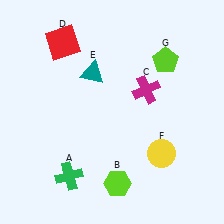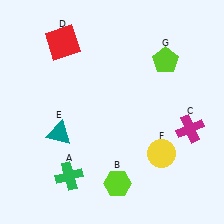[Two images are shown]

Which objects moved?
The objects that moved are: the magenta cross (C), the teal triangle (E).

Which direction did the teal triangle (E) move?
The teal triangle (E) moved down.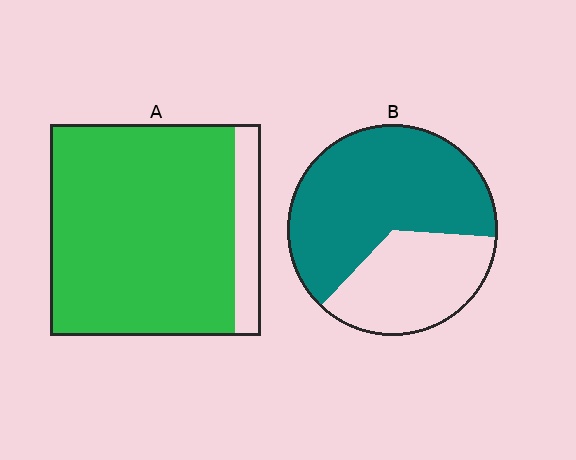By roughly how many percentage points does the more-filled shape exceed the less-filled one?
By roughly 25 percentage points (A over B).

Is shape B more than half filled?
Yes.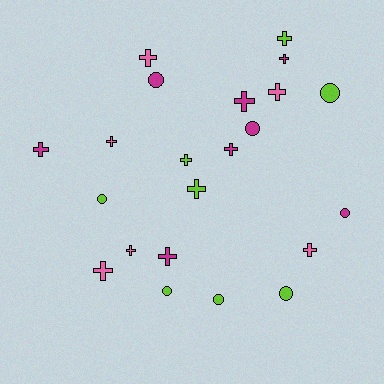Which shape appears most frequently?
Cross, with 14 objects.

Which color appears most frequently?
Lime, with 8 objects.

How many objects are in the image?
There are 22 objects.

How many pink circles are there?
There are no pink circles.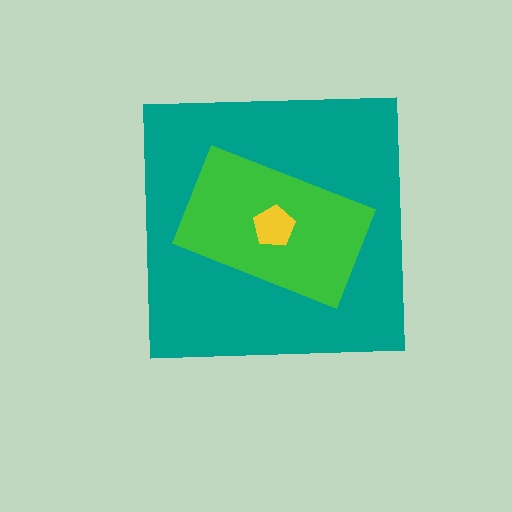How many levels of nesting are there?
3.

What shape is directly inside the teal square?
The green rectangle.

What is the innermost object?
The yellow pentagon.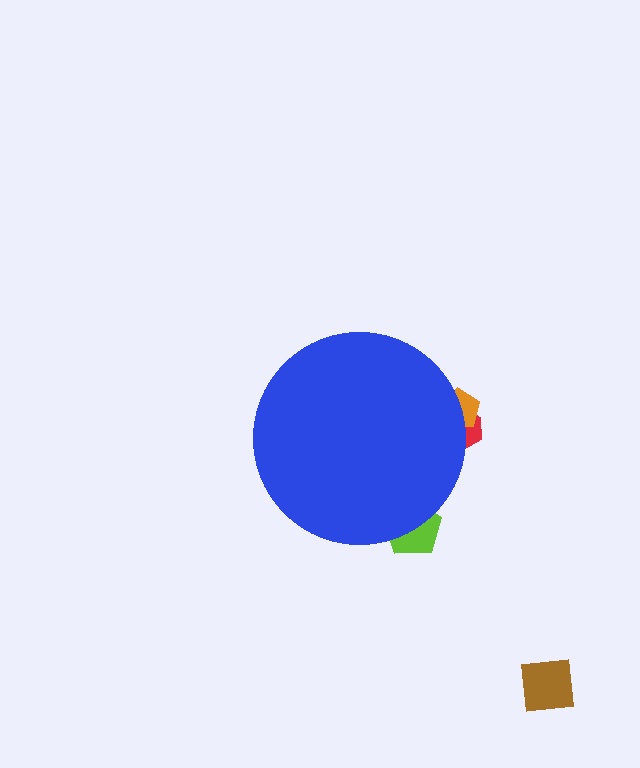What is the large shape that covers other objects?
A blue circle.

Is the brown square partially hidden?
No, the brown square is fully visible.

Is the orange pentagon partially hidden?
Yes, the orange pentagon is partially hidden behind the blue circle.